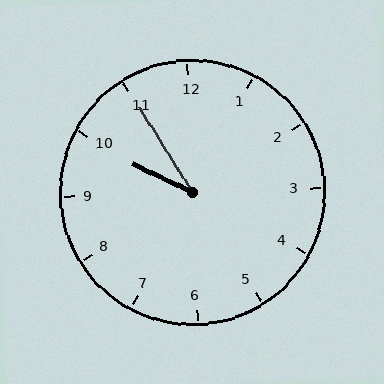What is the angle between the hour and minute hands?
Approximately 32 degrees.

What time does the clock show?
9:55.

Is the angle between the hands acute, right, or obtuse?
It is acute.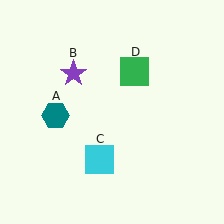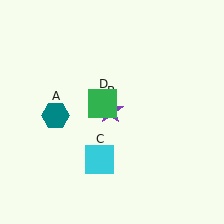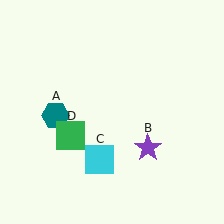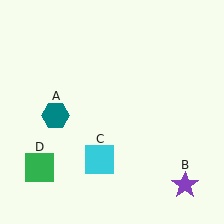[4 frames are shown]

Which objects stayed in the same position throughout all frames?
Teal hexagon (object A) and cyan square (object C) remained stationary.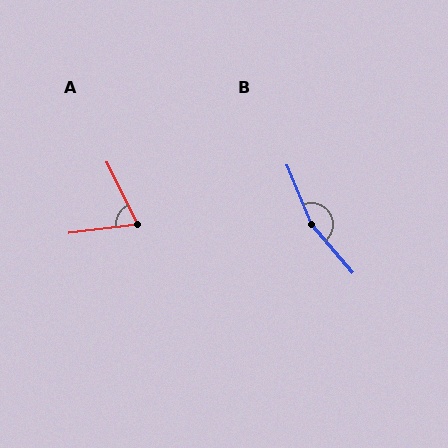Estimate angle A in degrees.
Approximately 71 degrees.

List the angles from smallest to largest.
A (71°), B (162°).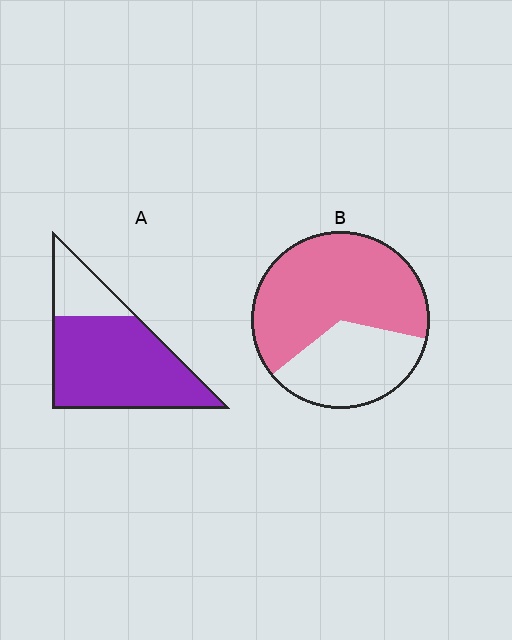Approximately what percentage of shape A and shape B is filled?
A is approximately 75% and B is approximately 65%.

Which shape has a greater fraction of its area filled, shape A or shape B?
Shape A.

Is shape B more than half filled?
Yes.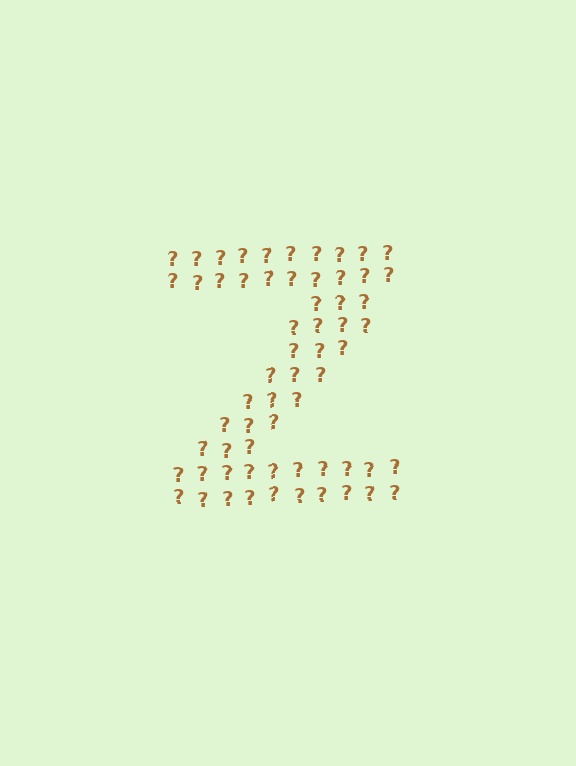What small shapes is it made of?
It is made of small question marks.